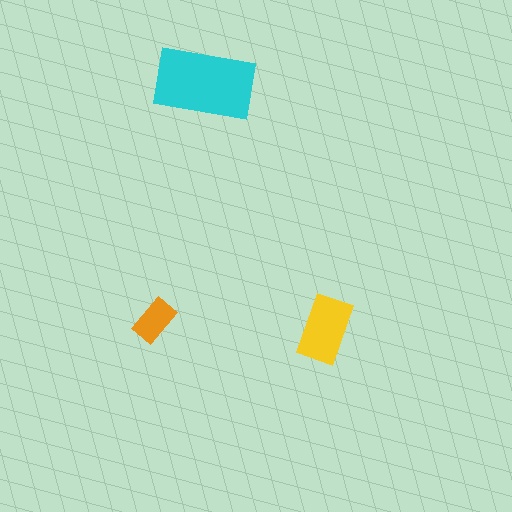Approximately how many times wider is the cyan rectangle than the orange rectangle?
About 2 times wider.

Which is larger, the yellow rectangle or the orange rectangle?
The yellow one.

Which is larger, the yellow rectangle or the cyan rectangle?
The cyan one.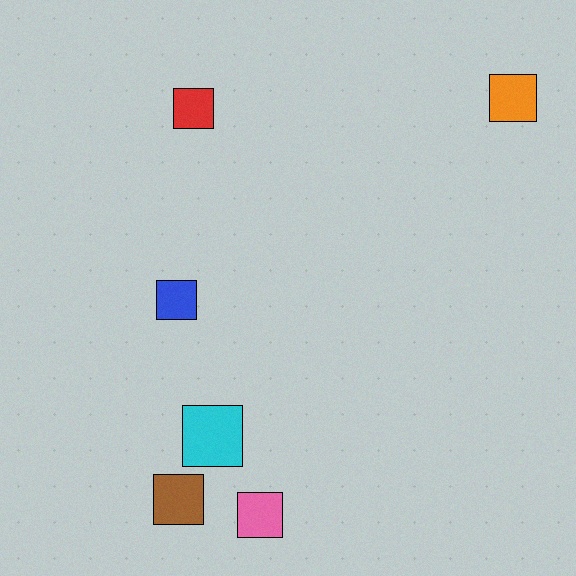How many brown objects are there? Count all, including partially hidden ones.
There is 1 brown object.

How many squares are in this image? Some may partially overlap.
There are 6 squares.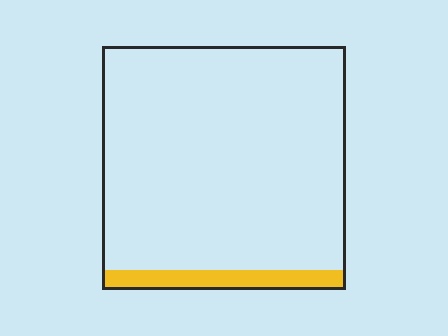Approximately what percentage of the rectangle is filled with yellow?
Approximately 10%.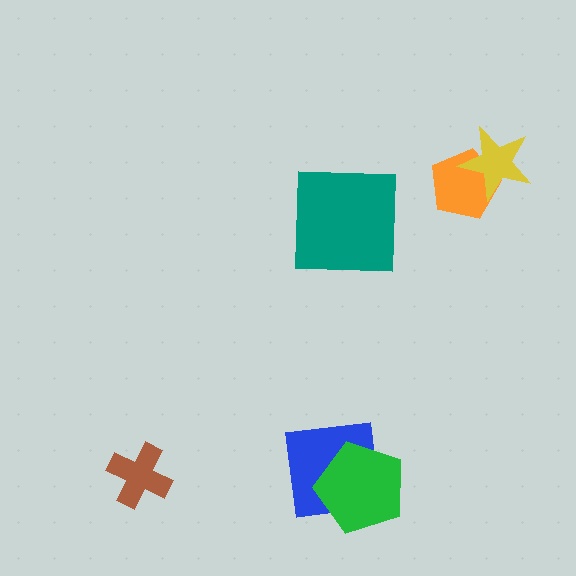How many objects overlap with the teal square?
0 objects overlap with the teal square.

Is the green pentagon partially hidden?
No, no other shape covers it.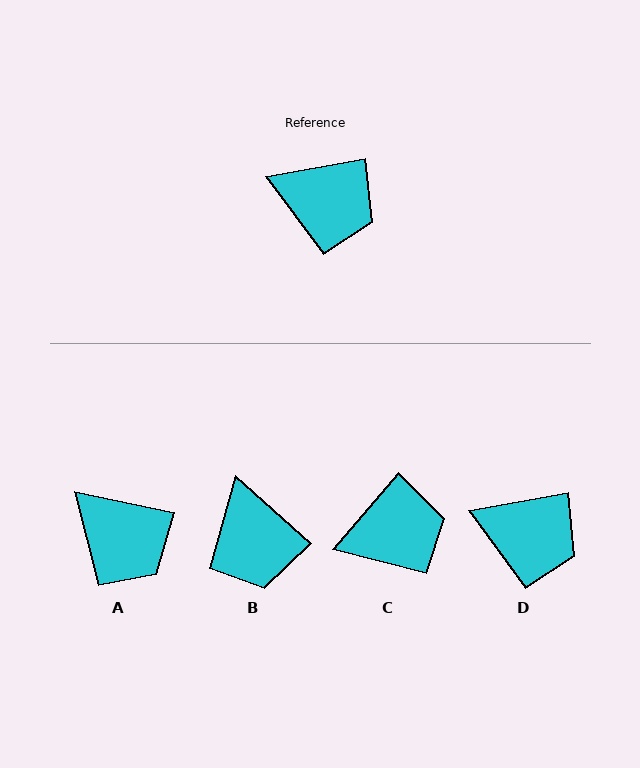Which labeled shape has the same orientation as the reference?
D.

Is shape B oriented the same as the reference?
No, it is off by about 52 degrees.